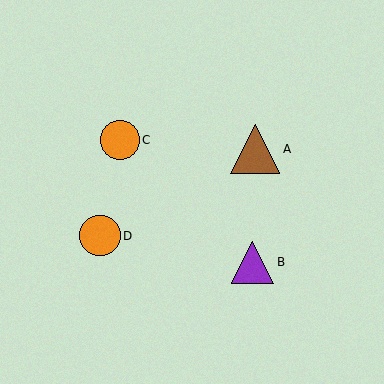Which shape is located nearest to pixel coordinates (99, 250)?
The orange circle (labeled D) at (100, 236) is nearest to that location.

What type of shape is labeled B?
Shape B is a purple triangle.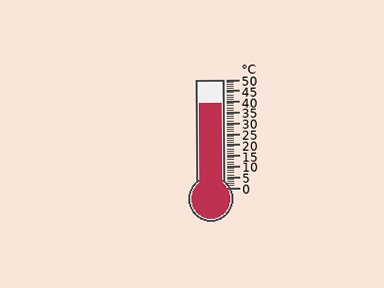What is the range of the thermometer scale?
The thermometer scale ranges from 0°C to 50°C.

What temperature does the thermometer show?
The thermometer shows approximately 39°C.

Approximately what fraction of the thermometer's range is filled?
The thermometer is filled to approximately 80% of its range.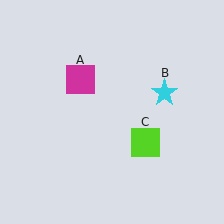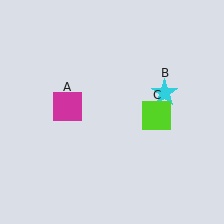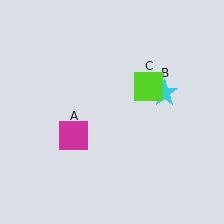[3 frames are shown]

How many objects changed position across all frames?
2 objects changed position: magenta square (object A), lime square (object C).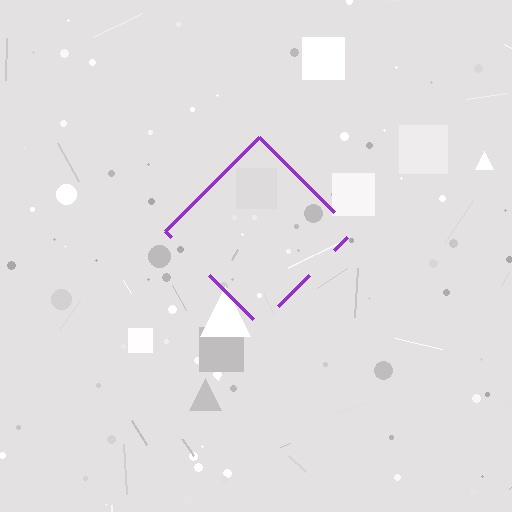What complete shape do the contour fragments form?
The contour fragments form a diamond.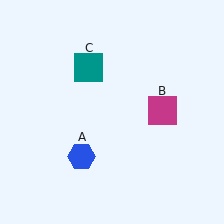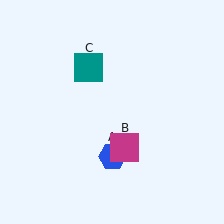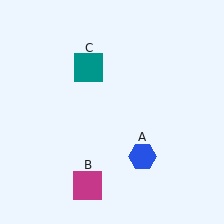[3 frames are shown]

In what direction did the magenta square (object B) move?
The magenta square (object B) moved down and to the left.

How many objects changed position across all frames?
2 objects changed position: blue hexagon (object A), magenta square (object B).